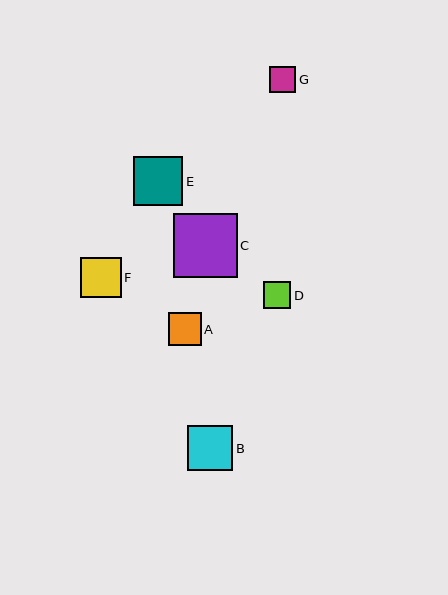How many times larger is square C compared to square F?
Square C is approximately 1.6 times the size of square F.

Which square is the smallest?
Square G is the smallest with a size of approximately 26 pixels.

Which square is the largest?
Square C is the largest with a size of approximately 63 pixels.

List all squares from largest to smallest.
From largest to smallest: C, E, B, F, A, D, G.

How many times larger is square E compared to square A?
Square E is approximately 1.5 times the size of square A.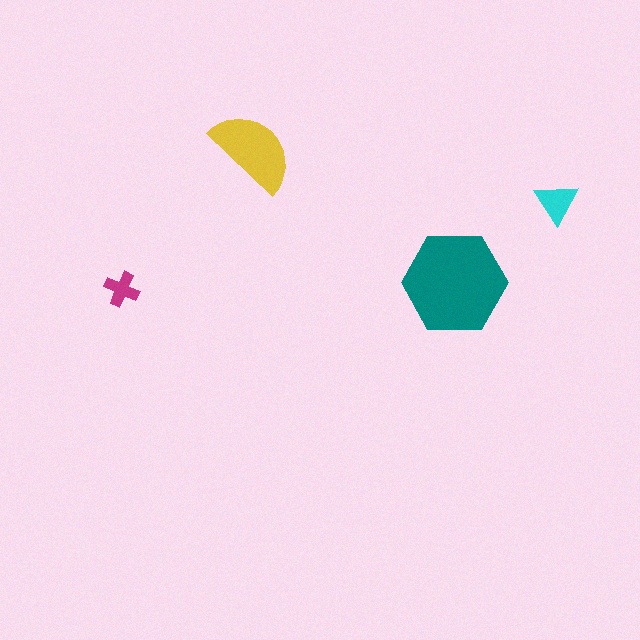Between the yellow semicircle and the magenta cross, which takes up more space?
The yellow semicircle.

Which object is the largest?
The teal hexagon.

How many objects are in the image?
There are 4 objects in the image.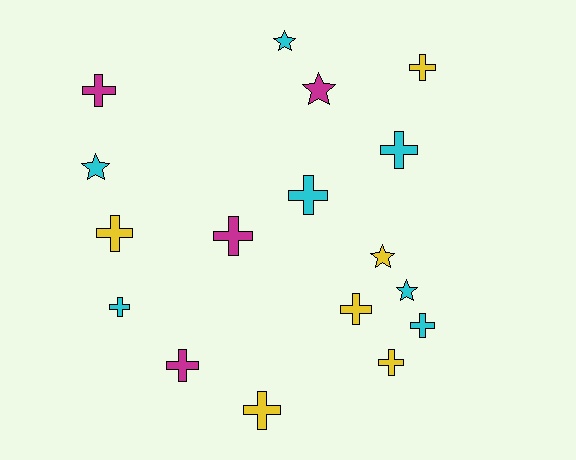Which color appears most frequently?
Cyan, with 7 objects.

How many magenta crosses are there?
There are 3 magenta crosses.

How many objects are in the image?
There are 17 objects.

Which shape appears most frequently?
Cross, with 12 objects.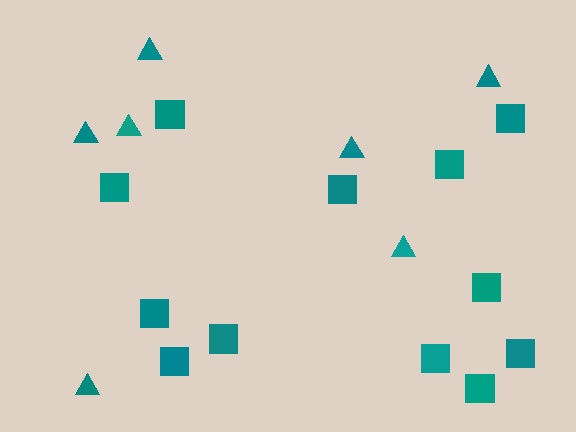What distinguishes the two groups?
There are 2 groups: one group of squares (12) and one group of triangles (7).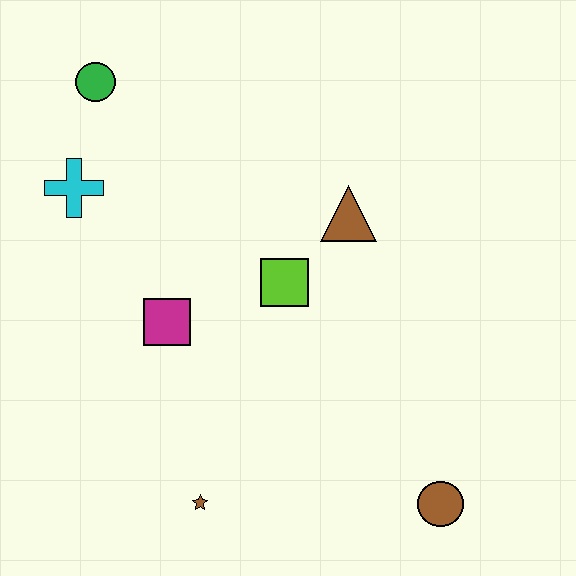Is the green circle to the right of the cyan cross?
Yes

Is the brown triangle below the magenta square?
No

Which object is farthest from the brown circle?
The green circle is farthest from the brown circle.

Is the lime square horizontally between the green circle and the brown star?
No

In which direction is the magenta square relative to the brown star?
The magenta square is above the brown star.